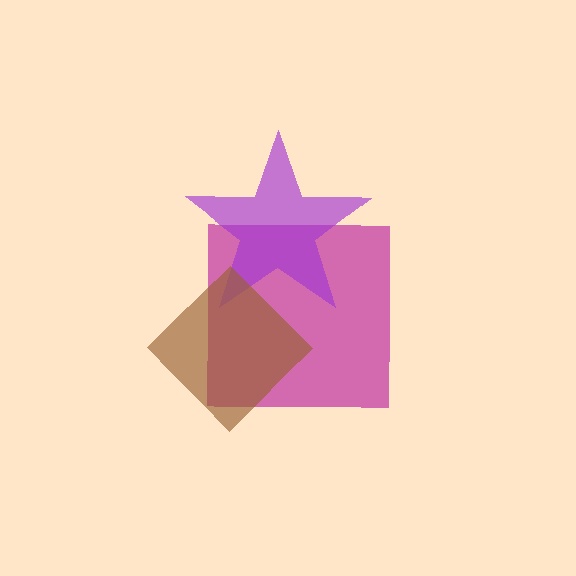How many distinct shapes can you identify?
There are 3 distinct shapes: a magenta square, a purple star, a brown diamond.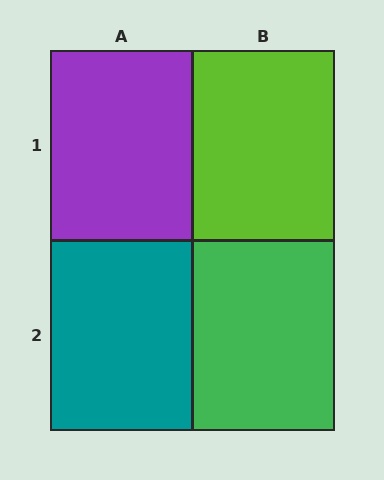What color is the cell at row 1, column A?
Purple.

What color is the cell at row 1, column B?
Lime.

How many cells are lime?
1 cell is lime.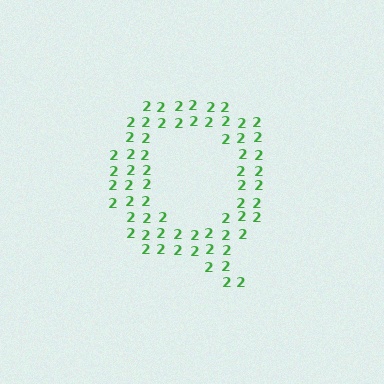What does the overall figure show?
The overall figure shows the letter Q.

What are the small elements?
The small elements are digit 2's.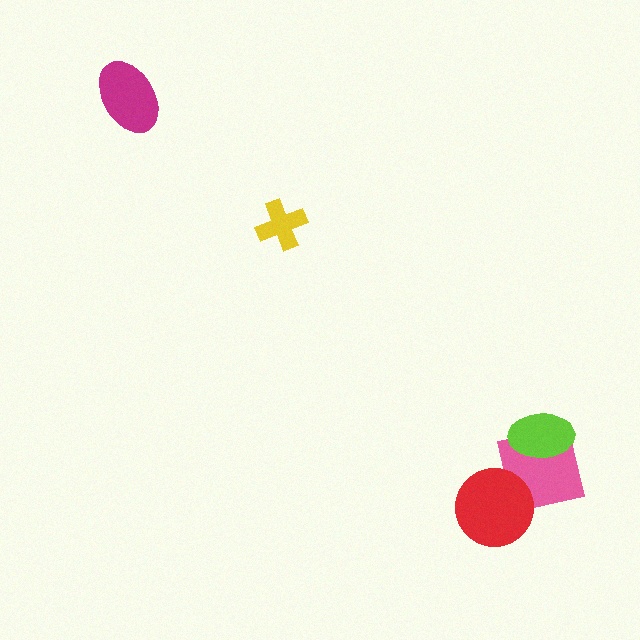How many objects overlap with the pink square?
2 objects overlap with the pink square.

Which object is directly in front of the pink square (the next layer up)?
The lime ellipse is directly in front of the pink square.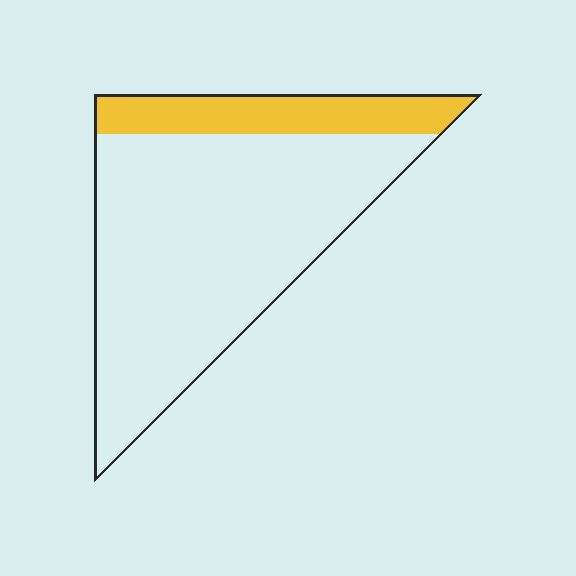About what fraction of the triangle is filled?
About one fifth (1/5).